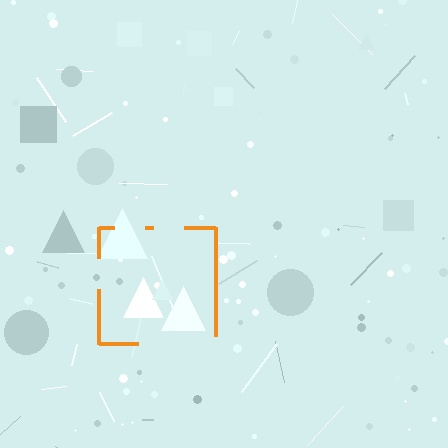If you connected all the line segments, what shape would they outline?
They would outline a square.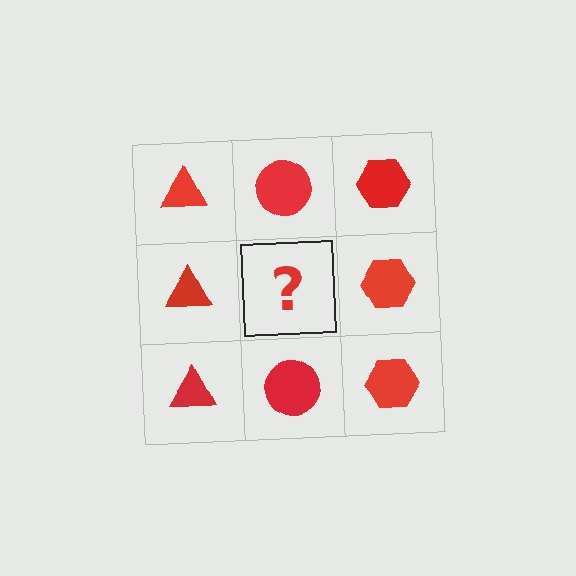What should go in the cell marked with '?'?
The missing cell should contain a red circle.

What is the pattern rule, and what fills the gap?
The rule is that each column has a consistent shape. The gap should be filled with a red circle.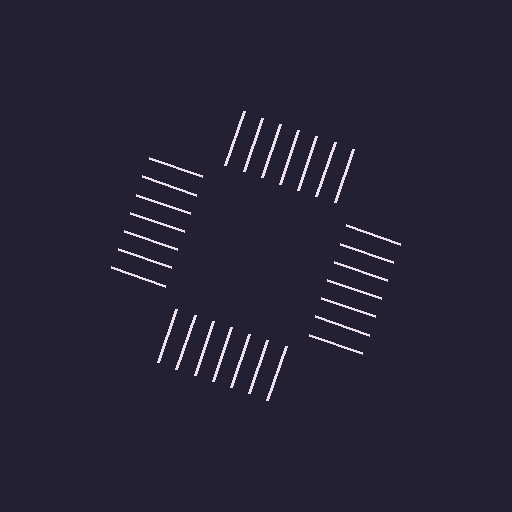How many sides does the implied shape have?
4 sides — the line-ends trace a square.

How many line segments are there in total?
28 — 7 along each of the 4 edges.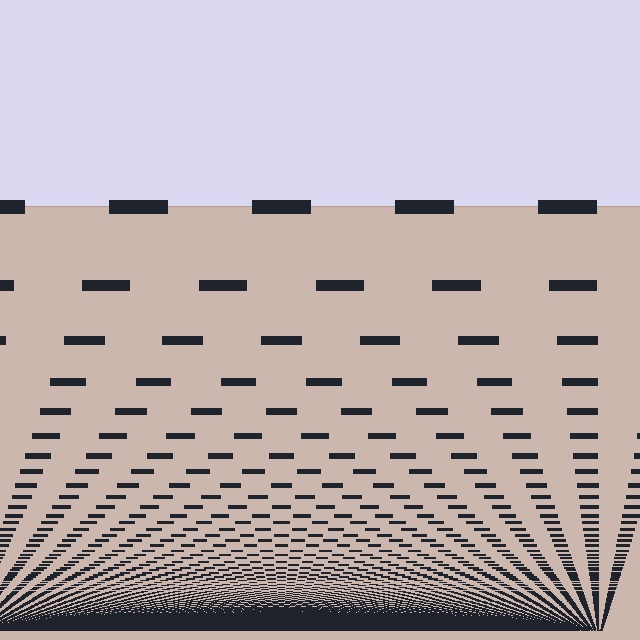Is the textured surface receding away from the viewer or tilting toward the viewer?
The surface appears to tilt toward the viewer. Texture elements get larger and sparser toward the top.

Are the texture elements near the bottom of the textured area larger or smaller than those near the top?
Smaller. The gradient is inverted — elements near the bottom are smaller and denser.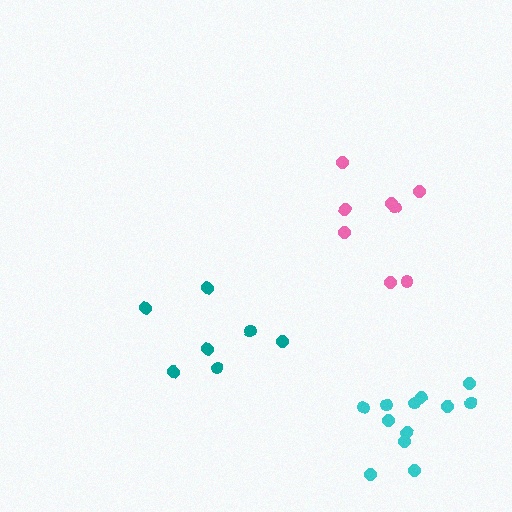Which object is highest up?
The pink cluster is topmost.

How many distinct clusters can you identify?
There are 3 distinct clusters.